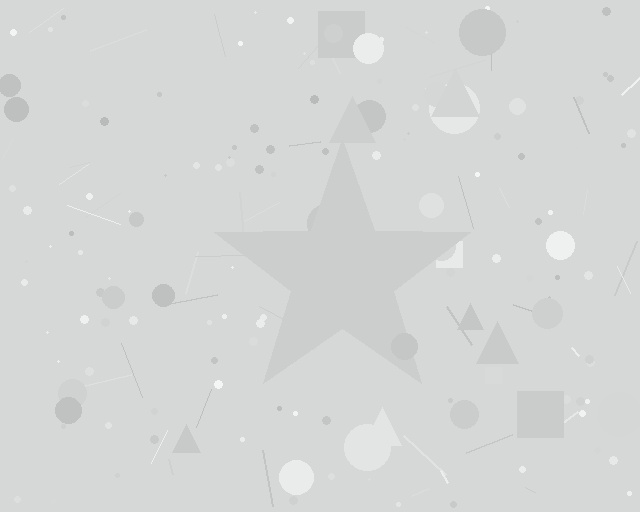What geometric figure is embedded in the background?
A star is embedded in the background.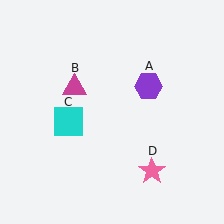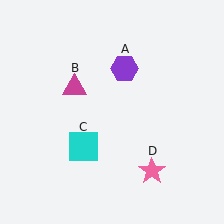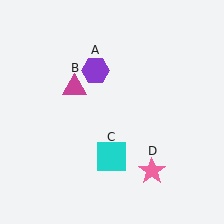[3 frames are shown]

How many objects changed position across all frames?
2 objects changed position: purple hexagon (object A), cyan square (object C).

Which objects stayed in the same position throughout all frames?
Magenta triangle (object B) and pink star (object D) remained stationary.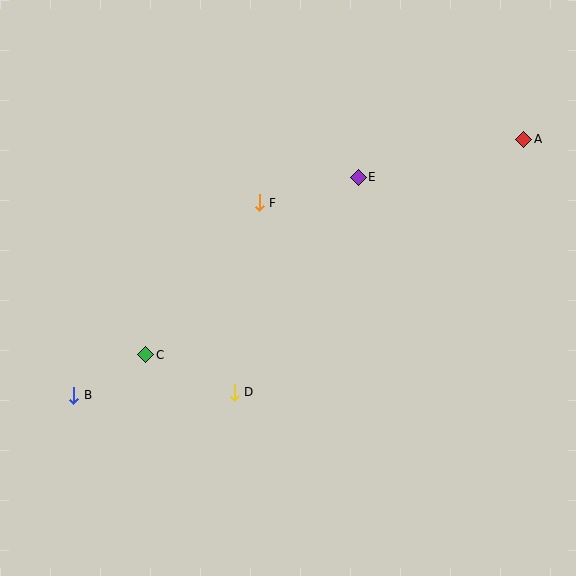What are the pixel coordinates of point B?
Point B is at (74, 395).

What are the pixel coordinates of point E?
Point E is at (358, 177).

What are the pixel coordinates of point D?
Point D is at (234, 392).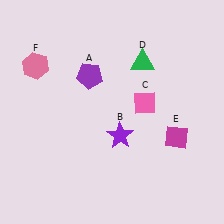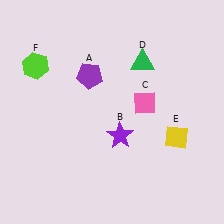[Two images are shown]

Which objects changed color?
E changed from magenta to yellow. F changed from pink to lime.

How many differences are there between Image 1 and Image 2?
There are 2 differences between the two images.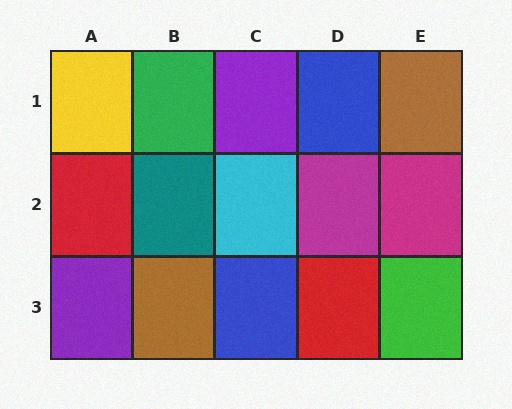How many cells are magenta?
2 cells are magenta.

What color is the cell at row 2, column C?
Cyan.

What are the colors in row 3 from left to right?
Purple, brown, blue, red, green.